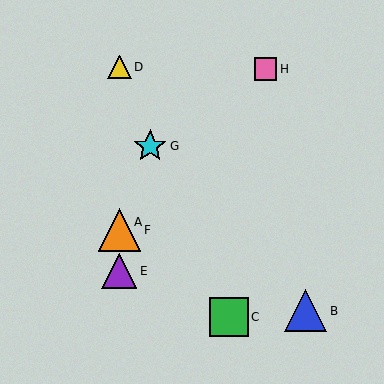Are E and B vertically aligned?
No, E is at x≈119 and B is at x≈306.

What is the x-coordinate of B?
Object B is at x≈306.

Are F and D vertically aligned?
Yes, both are at x≈119.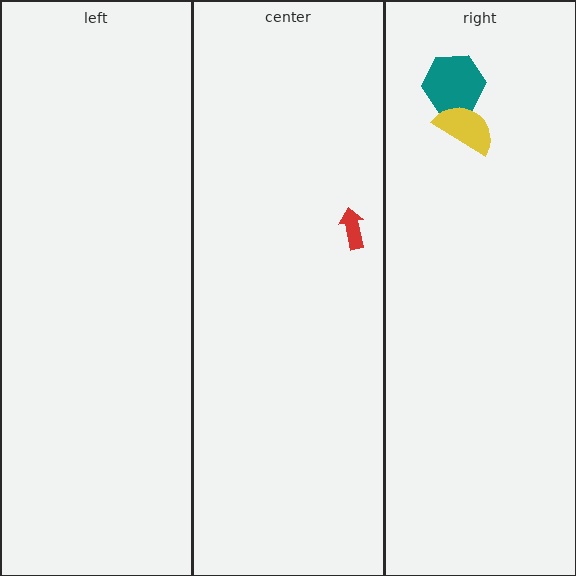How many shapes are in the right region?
2.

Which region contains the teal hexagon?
The right region.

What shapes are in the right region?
The teal hexagon, the yellow semicircle.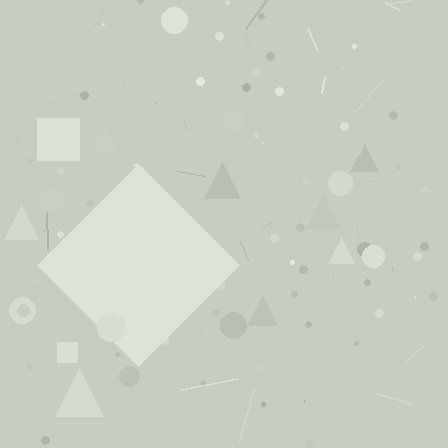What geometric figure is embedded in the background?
A diamond is embedded in the background.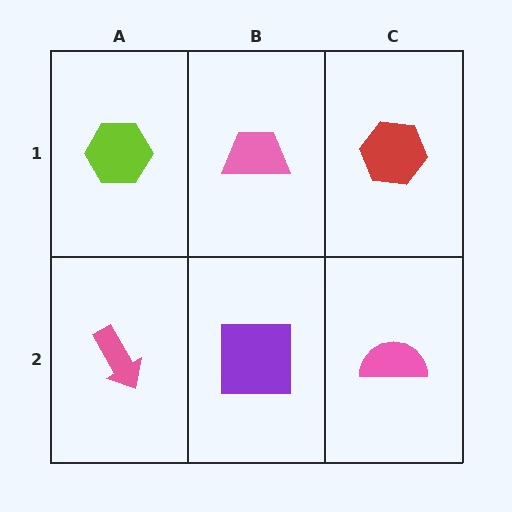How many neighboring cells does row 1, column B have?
3.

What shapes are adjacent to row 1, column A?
A pink arrow (row 2, column A), a pink trapezoid (row 1, column B).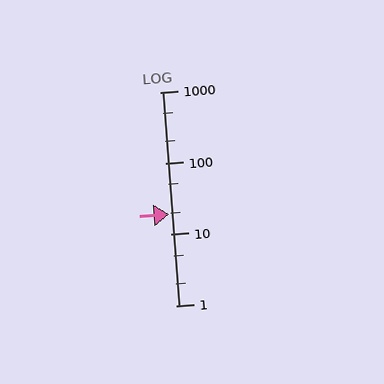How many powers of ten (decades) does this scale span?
The scale spans 3 decades, from 1 to 1000.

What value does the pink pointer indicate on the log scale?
The pointer indicates approximately 19.